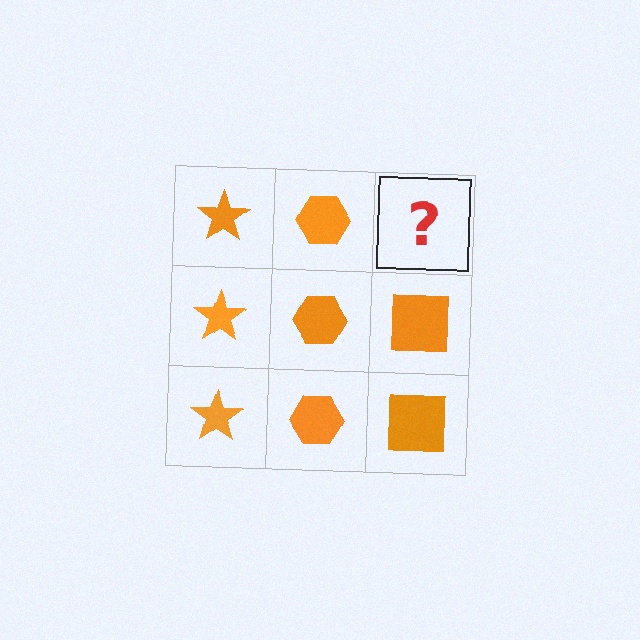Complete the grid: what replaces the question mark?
The question mark should be replaced with an orange square.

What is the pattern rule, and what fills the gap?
The rule is that each column has a consistent shape. The gap should be filled with an orange square.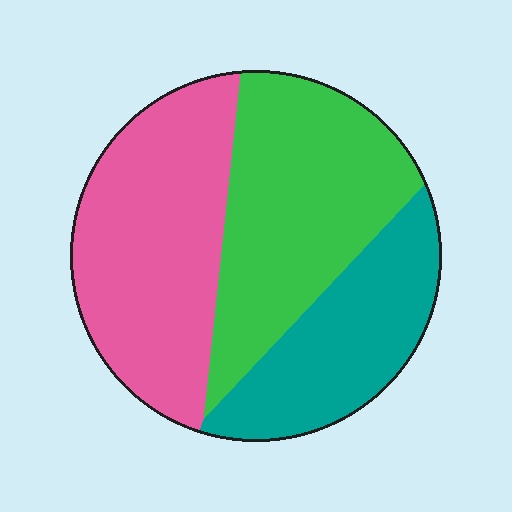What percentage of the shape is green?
Green takes up about three eighths (3/8) of the shape.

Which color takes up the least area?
Teal, at roughly 25%.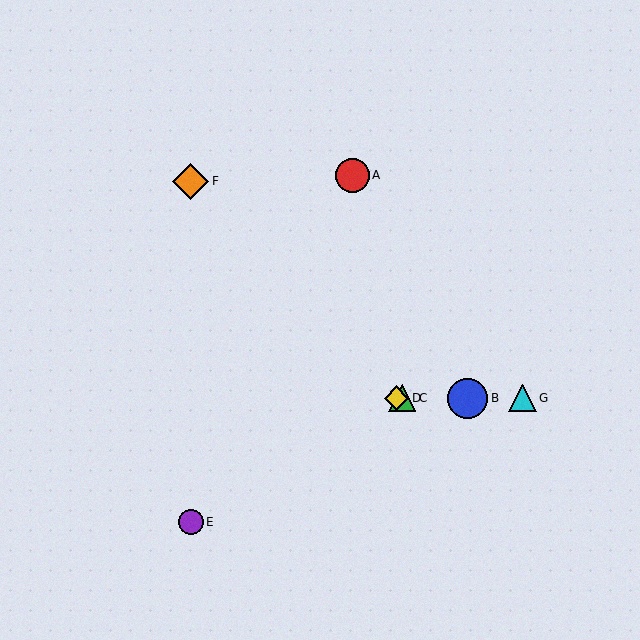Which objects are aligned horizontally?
Objects B, C, D, G are aligned horizontally.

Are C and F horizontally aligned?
No, C is at y≈398 and F is at y≈181.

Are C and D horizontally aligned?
Yes, both are at y≈398.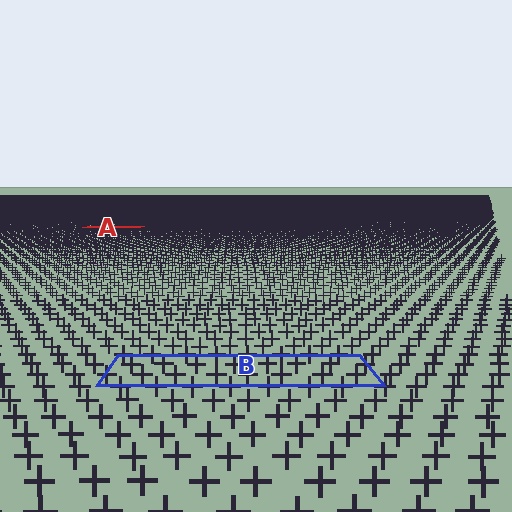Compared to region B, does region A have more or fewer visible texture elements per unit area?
Region A has more texture elements per unit area — they are packed more densely because it is farther away.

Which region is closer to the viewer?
Region B is closer. The texture elements there are larger and more spread out.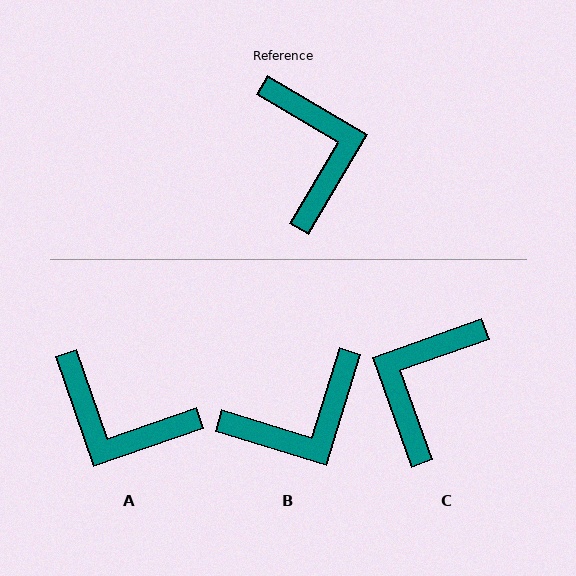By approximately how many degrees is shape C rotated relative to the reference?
Approximately 140 degrees counter-clockwise.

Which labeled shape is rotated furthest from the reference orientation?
C, about 140 degrees away.